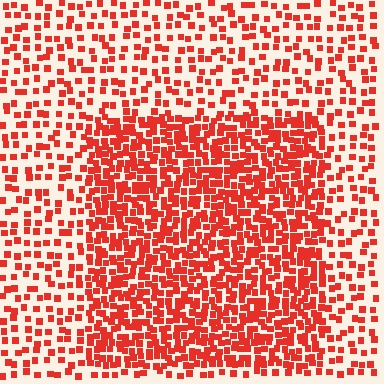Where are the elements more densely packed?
The elements are more densely packed inside the rectangle boundary.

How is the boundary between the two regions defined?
The boundary is defined by a change in element density (approximately 2.3x ratio). All elements are the same color, size, and shape.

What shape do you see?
I see a rectangle.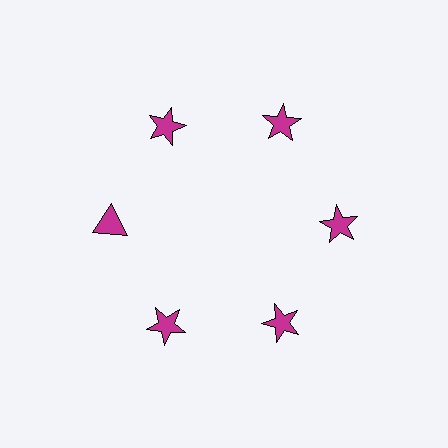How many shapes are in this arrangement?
There are 6 shapes arranged in a ring pattern.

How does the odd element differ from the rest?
It has a different shape: triangle instead of star.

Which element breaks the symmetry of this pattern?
The magenta triangle at roughly the 9 o'clock position breaks the symmetry. All other shapes are magenta stars.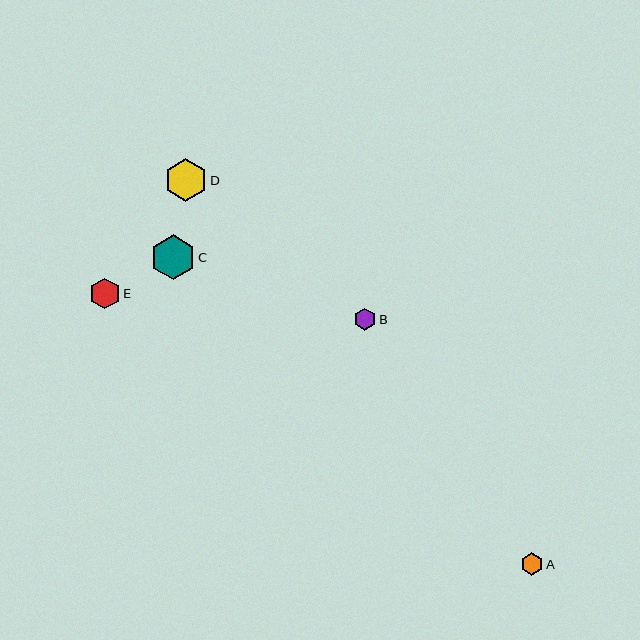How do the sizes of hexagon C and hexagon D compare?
Hexagon C and hexagon D are approximately the same size.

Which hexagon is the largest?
Hexagon C is the largest with a size of approximately 45 pixels.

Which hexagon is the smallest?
Hexagon B is the smallest with a size of approximately 22 pixels.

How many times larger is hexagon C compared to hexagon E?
Hexagon C is approximately 1.5 times the size of hexagon E.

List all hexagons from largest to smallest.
From largest to smallest: C, D, E, A, B.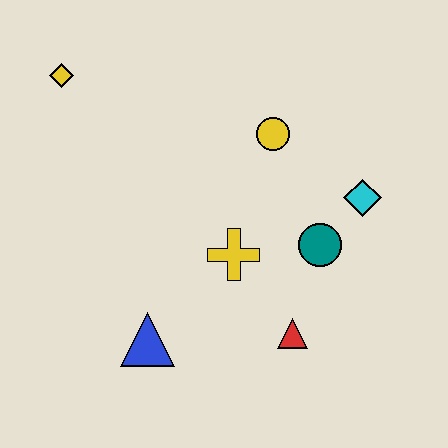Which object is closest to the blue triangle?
The yellow cross is closest to the blue triangle.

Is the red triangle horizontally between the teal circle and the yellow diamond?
Yes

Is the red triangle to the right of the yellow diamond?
Yes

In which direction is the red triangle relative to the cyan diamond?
The red triangle is below the cyan diamond.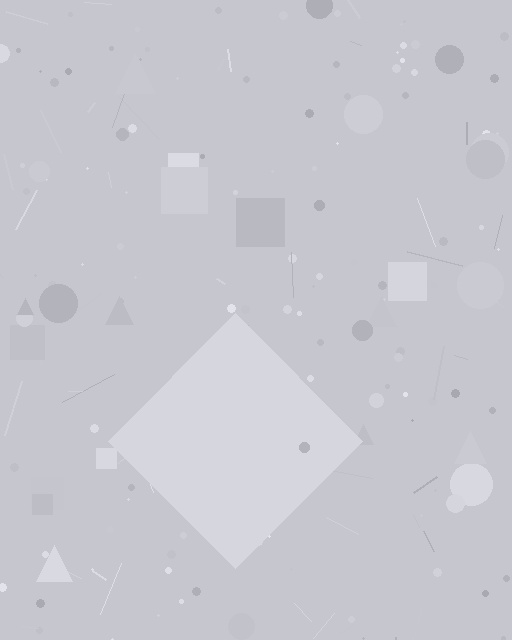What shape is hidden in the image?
A diamond is hidden in the image.